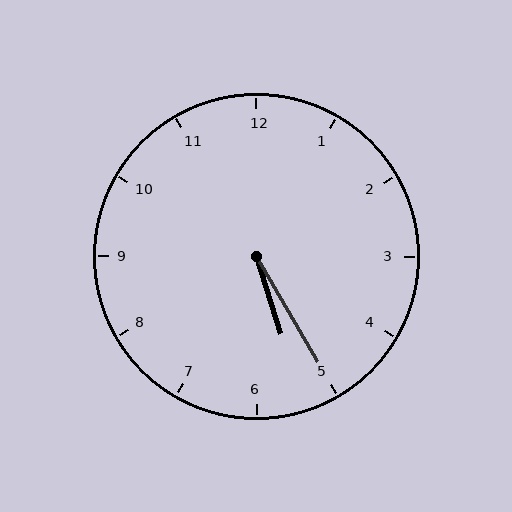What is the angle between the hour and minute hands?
Approximately 12 degrees.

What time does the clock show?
5:25.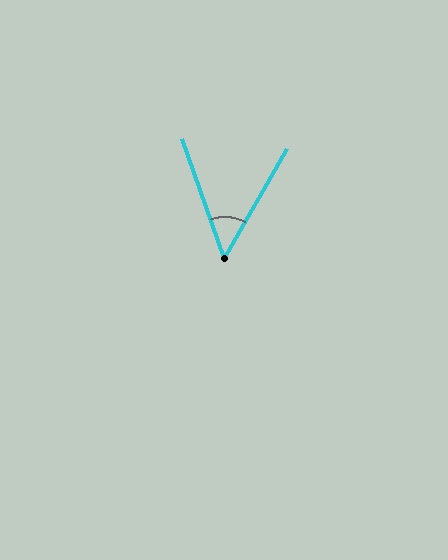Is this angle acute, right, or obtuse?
It is acute.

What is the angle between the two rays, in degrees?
Approximately 49 degrees.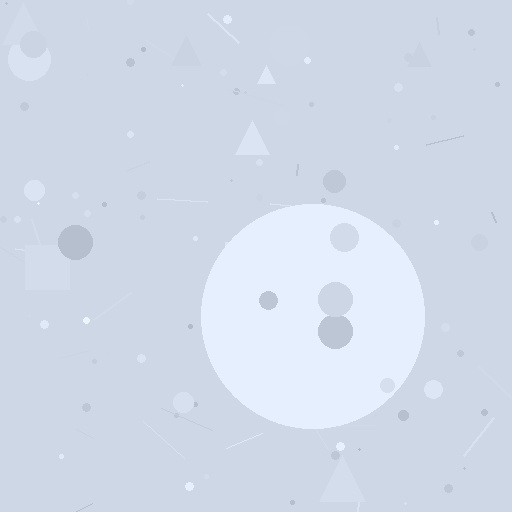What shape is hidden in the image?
A circle is hidden in the image.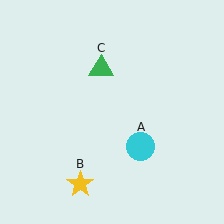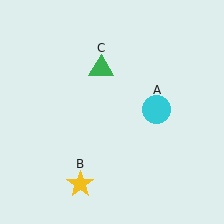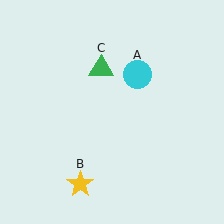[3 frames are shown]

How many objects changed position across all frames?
1 object changed position: cyan circle (object A).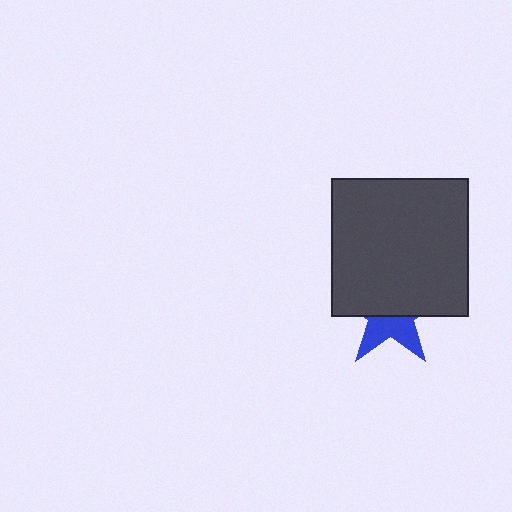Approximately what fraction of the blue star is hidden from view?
Roughly 61% of the blue star is hidden behind the dark gray square.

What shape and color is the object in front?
The object in front is a dark gray square.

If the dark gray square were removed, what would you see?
You would see the complete blue star.